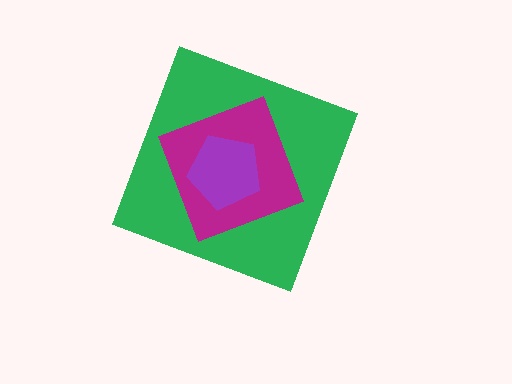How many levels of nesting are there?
3.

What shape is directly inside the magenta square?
The purple pentagon.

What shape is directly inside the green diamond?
The magenta square.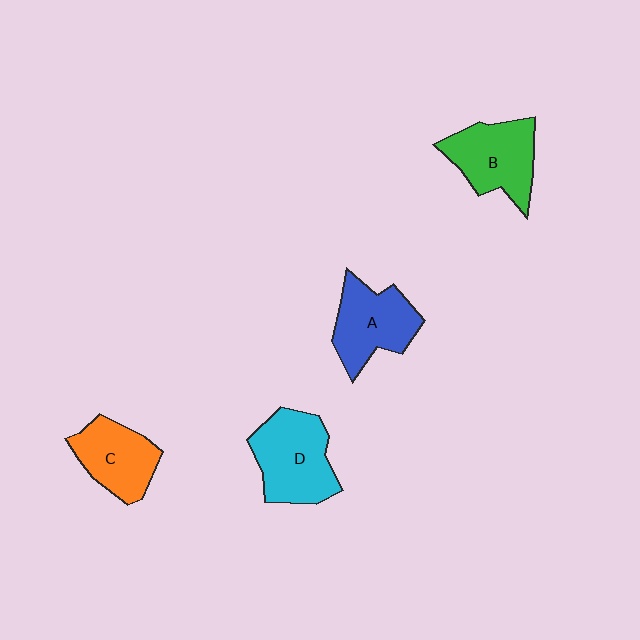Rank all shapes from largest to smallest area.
From largest to smallest: D (cyan), B (green), A (blue), C (orange).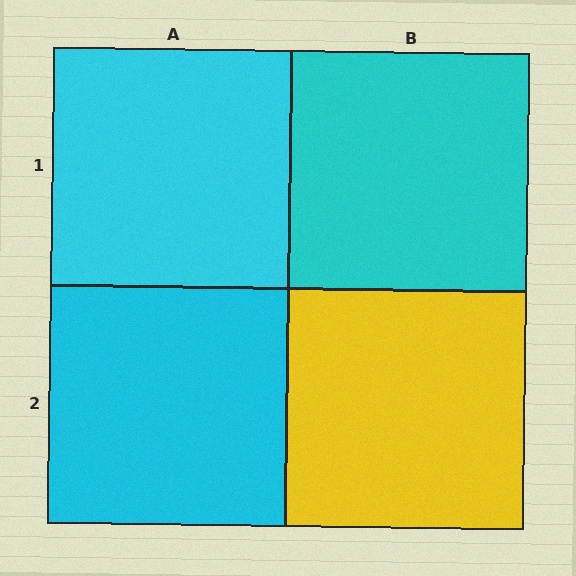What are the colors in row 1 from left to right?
Cyan, cyan.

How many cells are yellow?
1 cell is yellow.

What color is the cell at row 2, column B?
Yellow.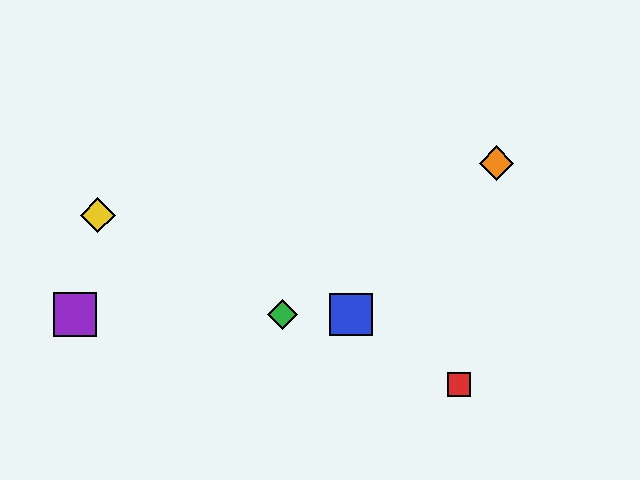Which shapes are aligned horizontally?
The blue square, the green diamond, the purple square are aligned horizontally.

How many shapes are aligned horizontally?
3 shapes (the blue square, the green diamond, the purple square) are aligned horizontally.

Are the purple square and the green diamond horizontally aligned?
Yes, both are at y≈315.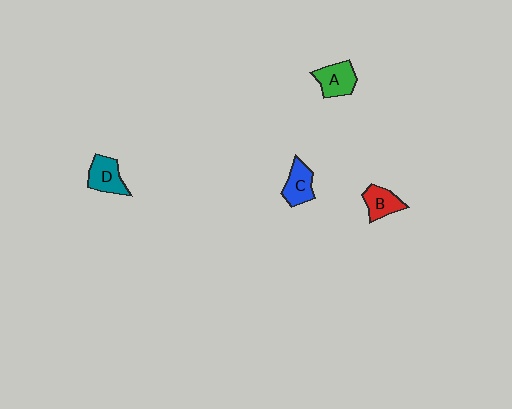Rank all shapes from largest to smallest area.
From largest to smallest: A (green), D (teal), C (blue), B (red).